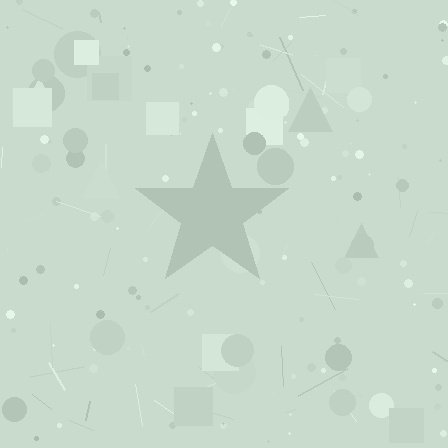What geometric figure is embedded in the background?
A star is embedded in the background.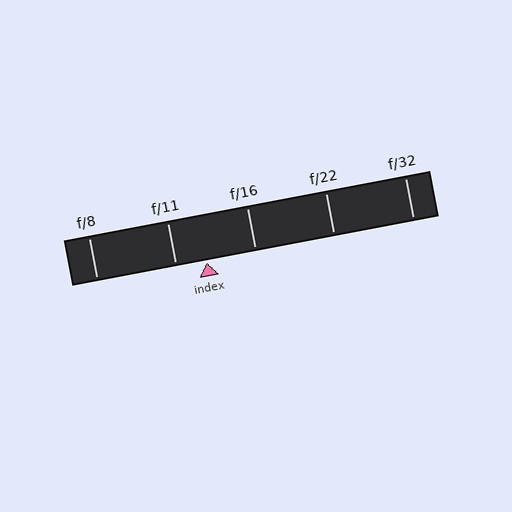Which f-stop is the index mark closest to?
The index mark is closest to f/11.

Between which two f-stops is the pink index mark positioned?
The index mark is between f/11 and f/16.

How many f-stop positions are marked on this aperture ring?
There are 5 f-stop positions marked.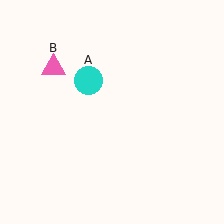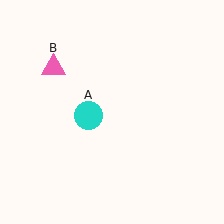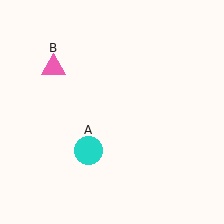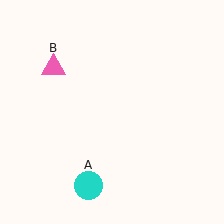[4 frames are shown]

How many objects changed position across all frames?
1 object changed position: cyan circle (object A).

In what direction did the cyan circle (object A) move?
The cyan circle (object A) moved down.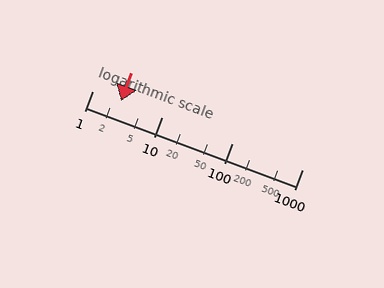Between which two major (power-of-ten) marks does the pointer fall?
The pointer is between 1 and 10.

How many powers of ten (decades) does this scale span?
The scale spans 3 decades, from 1 to 1000.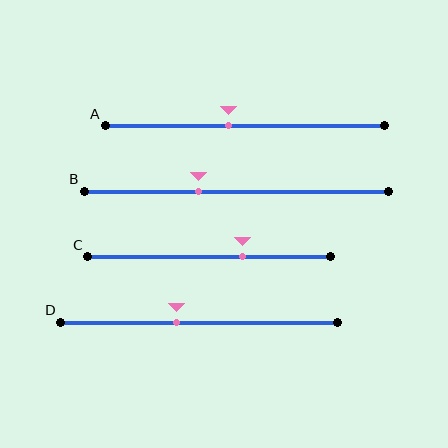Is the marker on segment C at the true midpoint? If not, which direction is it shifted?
No, the marker on segment C is shifted to the right by about 14% of the segment length.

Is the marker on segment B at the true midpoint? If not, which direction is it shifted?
No, the marker on segment B is shifted to the left by about 12% of the segment length.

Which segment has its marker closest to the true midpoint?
Segment A has its marker closest to the true midpoint.